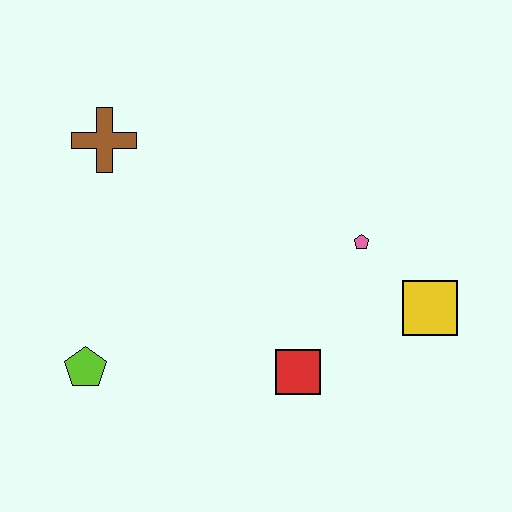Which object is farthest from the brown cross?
The yellow square is farthest from the brown cross.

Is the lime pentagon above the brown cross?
No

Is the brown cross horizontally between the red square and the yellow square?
No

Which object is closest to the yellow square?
The pink pentagon is closest to the yellow square.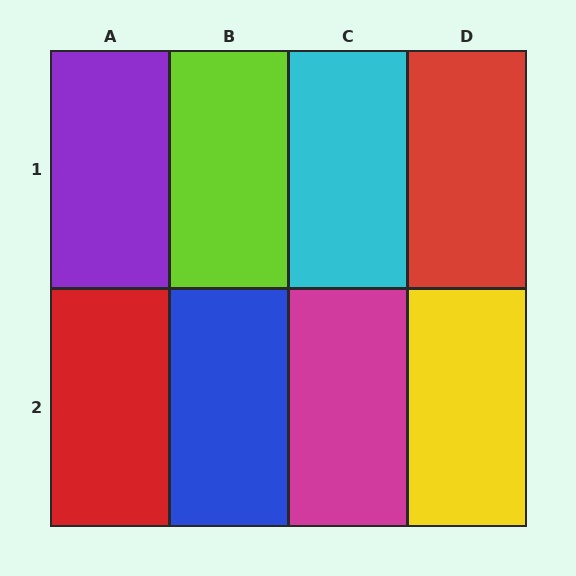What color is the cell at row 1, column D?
Red.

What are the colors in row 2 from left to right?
Red, blue, magenta, yellow.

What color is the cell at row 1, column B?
Lime.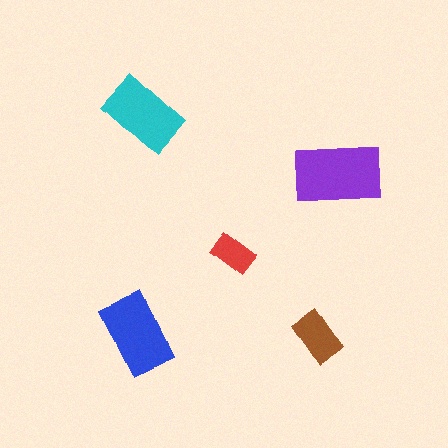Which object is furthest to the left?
The blue rectangle is leftmost.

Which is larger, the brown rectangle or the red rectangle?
The brown one.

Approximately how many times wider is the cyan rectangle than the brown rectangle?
About 1.5 times wider.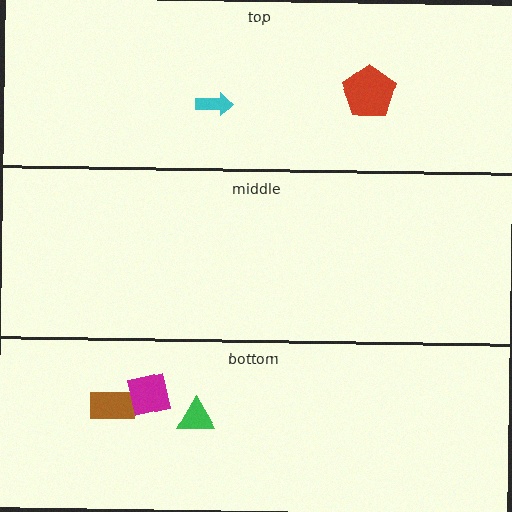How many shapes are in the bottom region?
3.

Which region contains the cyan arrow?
The top region.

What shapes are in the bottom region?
The green triangle, the brown rectangle, the magenta square.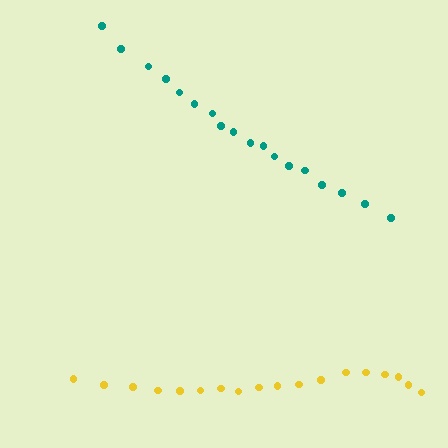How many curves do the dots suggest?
There are 2 distinct paths.